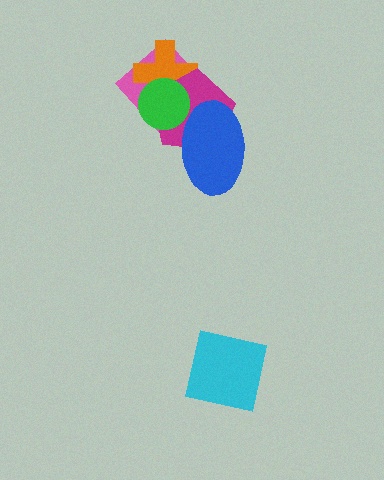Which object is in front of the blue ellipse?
The green circle is in front of the blue ellipse.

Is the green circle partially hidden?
No, no other shape covers it.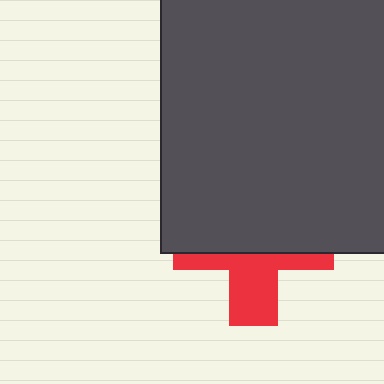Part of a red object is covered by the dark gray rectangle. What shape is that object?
It is a cross.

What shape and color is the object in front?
The object in front is a dark gray rectangle.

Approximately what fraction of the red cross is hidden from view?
Roughly 60% of the red cross is hidden behind the dark gray rectangle.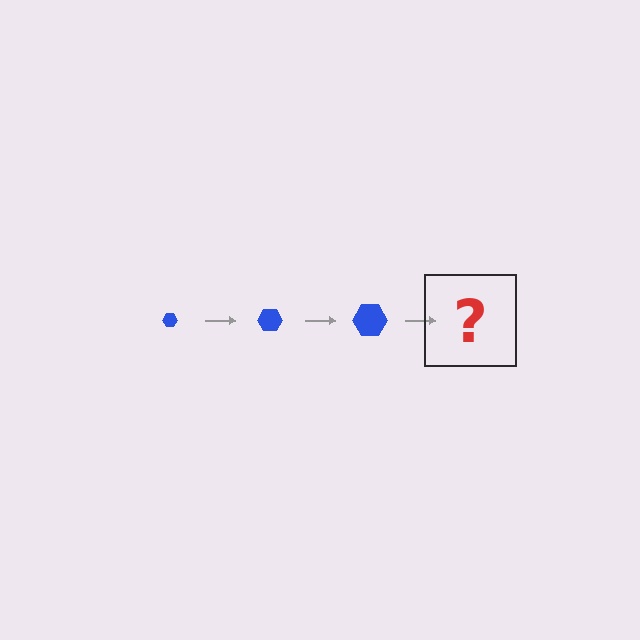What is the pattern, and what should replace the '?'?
The pattern is that the hexagon gets progressively larger each step. The '?' should be a blue hexagon, larger than the previous one.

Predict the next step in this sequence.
The next step is a blue hexagon, larger than the previous one.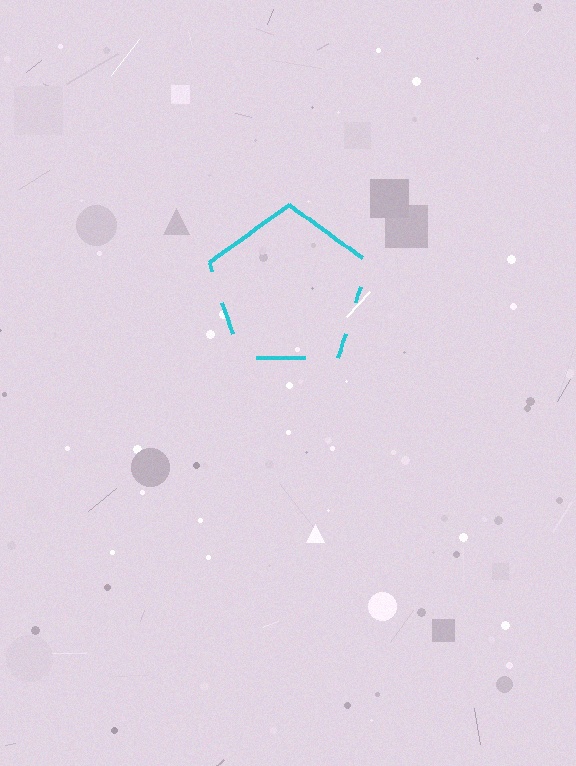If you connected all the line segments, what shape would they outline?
They would outline a pentagon.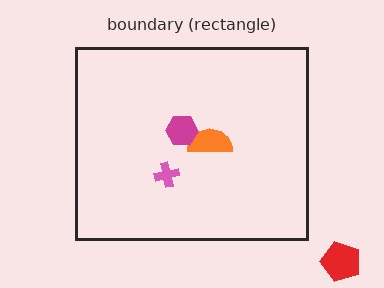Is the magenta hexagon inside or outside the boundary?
Inside.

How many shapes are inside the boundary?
3 inside, 1 outside.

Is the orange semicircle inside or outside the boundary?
Inside.